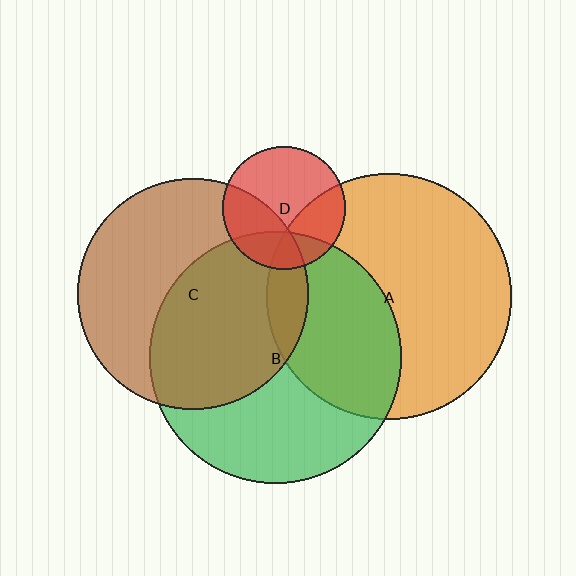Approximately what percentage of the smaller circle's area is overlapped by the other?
Approximately 10%.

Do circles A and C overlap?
Yes.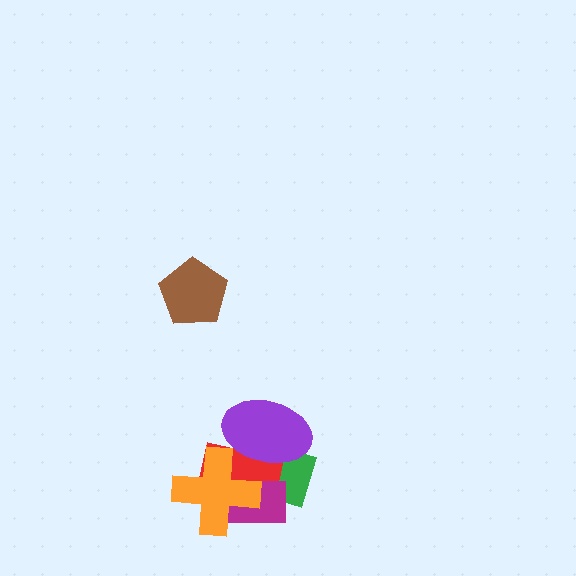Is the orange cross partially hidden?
No, no other shape covers it.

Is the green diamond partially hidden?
Yes, it is partially covered by another shape.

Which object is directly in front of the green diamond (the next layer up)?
The red rectangle is directly in front of the green diamond.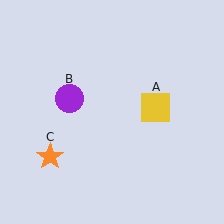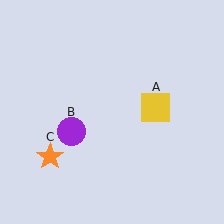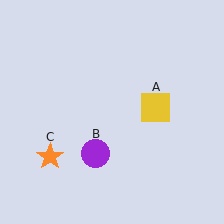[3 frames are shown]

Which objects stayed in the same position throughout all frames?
Yellow square (object A) and orange star (object C) remained stationary.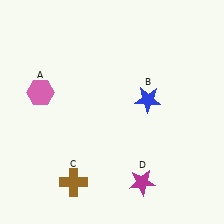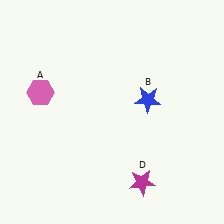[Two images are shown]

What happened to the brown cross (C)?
The brown cross (C) was removed in Image 2. It was in the bottom-left area of Image 1.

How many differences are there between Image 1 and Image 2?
There is 1 difference between the two images.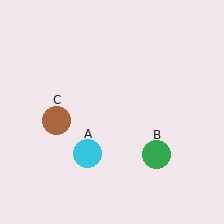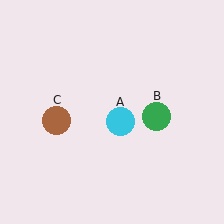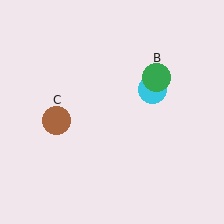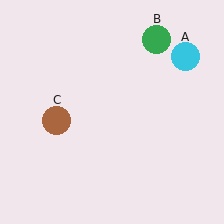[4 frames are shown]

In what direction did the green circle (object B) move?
The green circle (object B) moved up.